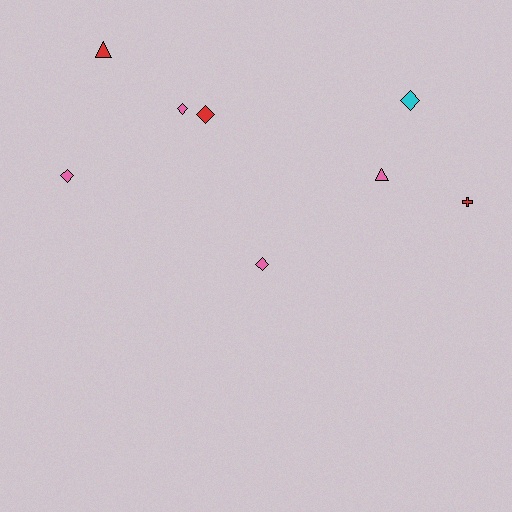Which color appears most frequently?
Pink, with 4 objects.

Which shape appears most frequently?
Diamond, with 5 objects.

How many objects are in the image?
There are 8 objects.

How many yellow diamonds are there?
There are no yellow diamonds.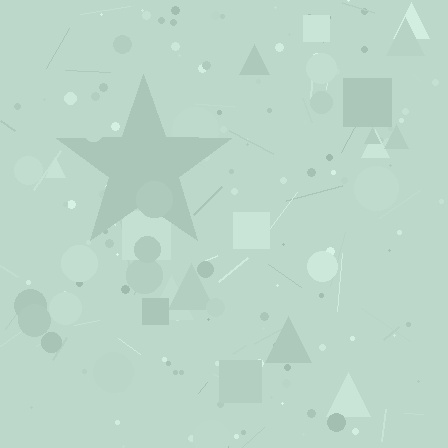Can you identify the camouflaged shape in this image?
The camouflaged shape is a star.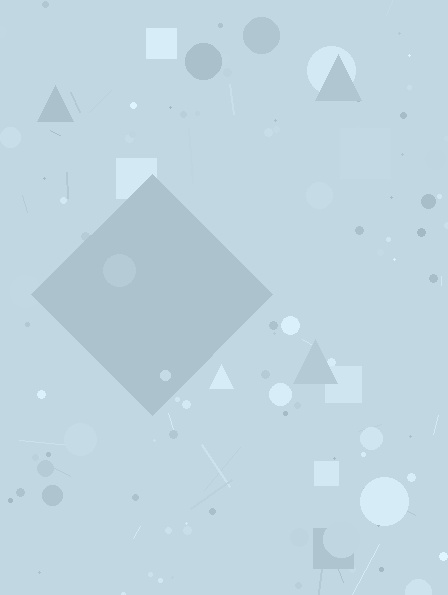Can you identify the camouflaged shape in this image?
The camouflaged shape is a diamond.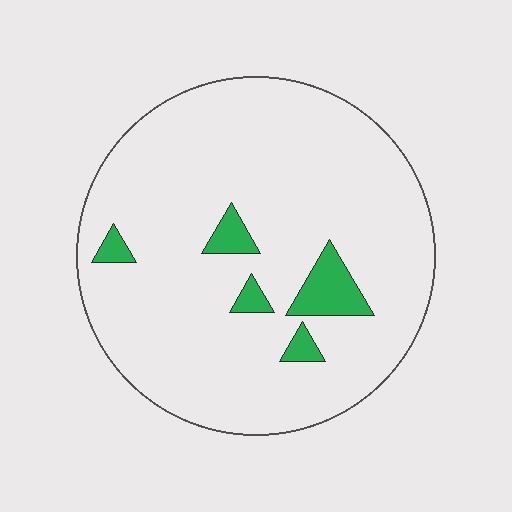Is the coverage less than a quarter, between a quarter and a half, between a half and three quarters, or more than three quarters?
Less than a quarter.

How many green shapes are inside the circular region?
5.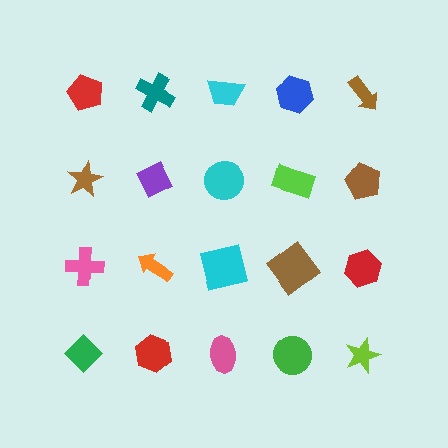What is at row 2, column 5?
A brown pentagon.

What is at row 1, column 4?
A blue hexagon.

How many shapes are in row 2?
5 shapes.